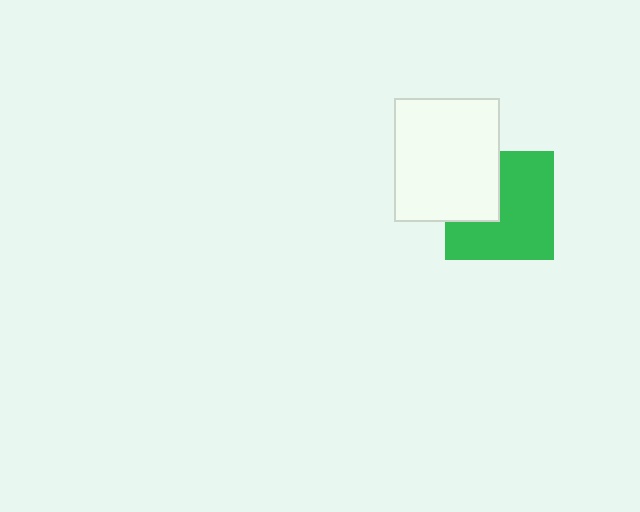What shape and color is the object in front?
The object in front is a white rectangle.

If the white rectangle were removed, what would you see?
You would see the complete green square.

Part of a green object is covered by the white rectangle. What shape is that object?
It is a square.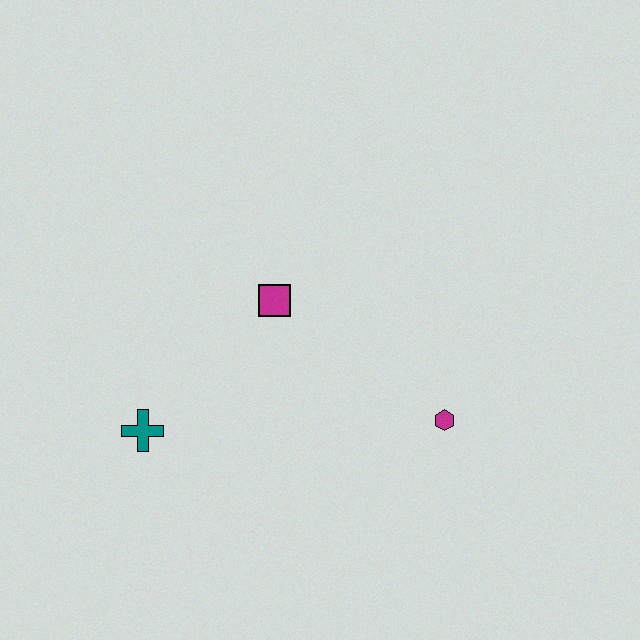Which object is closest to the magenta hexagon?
The magenta square is closest to the magenta hexagon.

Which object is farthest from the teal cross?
The magenta hexagon is farthest from the teal cross.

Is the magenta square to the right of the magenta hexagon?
No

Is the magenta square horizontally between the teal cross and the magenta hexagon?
Yes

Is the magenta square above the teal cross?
Yes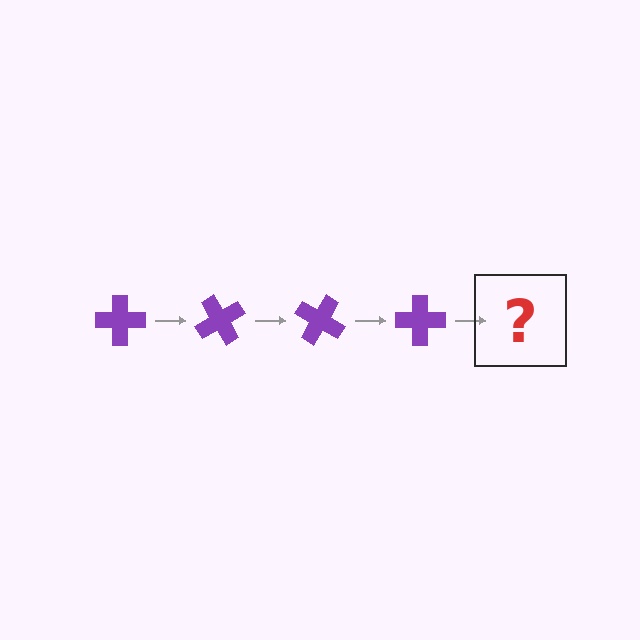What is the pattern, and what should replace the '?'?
The pattern is that the cross rotates 60 degrees each step. The '?' should be a purple cross rotated 240 degrees.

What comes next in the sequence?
The next element should be a purple cross rotated 240 degrees.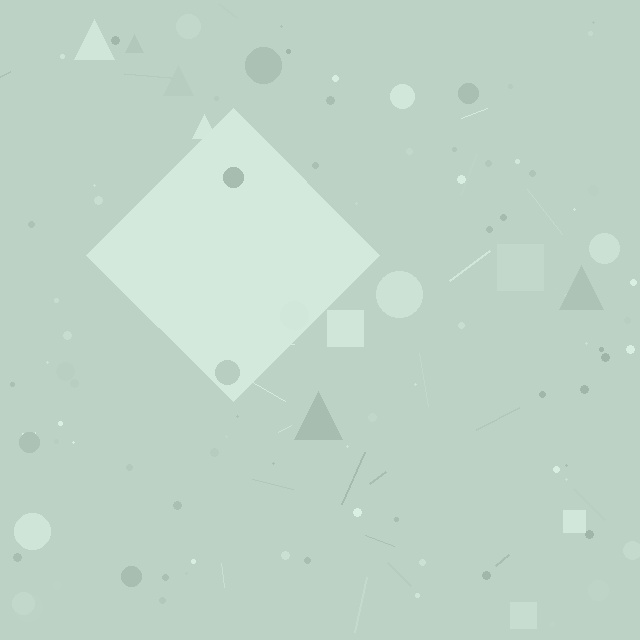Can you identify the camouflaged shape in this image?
The camouflaged shape is a diamond.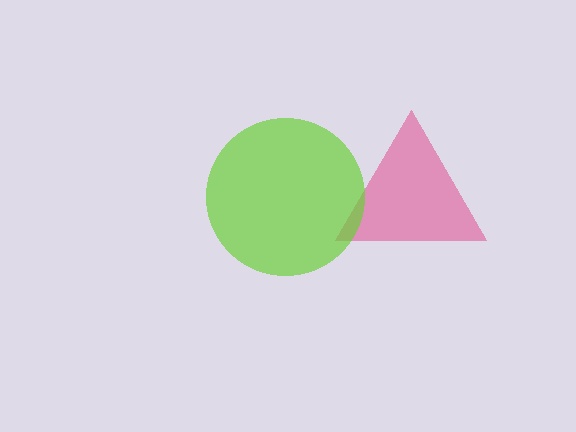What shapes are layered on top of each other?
The layered shapes are: a pink triangle, a lime circle.